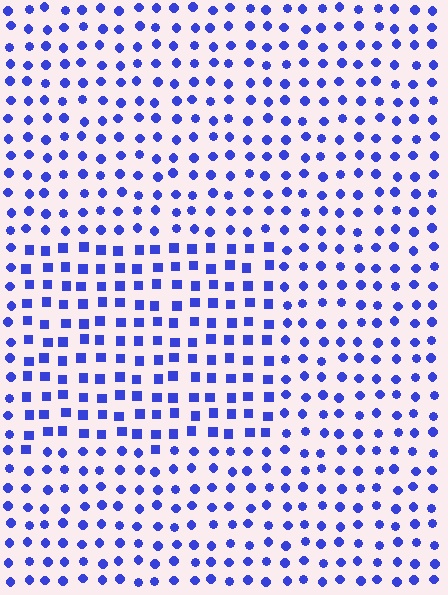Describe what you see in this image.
The image is filled with small blue elements arranged in a uniform grid. A rectangle-shaped region contains squares, while the surrounding area contains circles. The boundary is defined purely by the change in element shape.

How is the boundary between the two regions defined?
The boundary is defined by a change in element shape: squares inside vs. circles outside. All elements share the same color and spacing.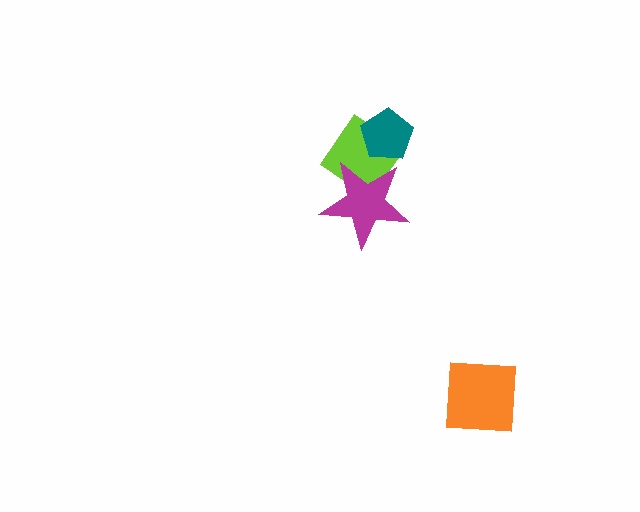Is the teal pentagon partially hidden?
No, no other shape covers it.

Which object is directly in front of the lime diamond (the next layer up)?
The teal pentagon is directly in front of the lime diamond.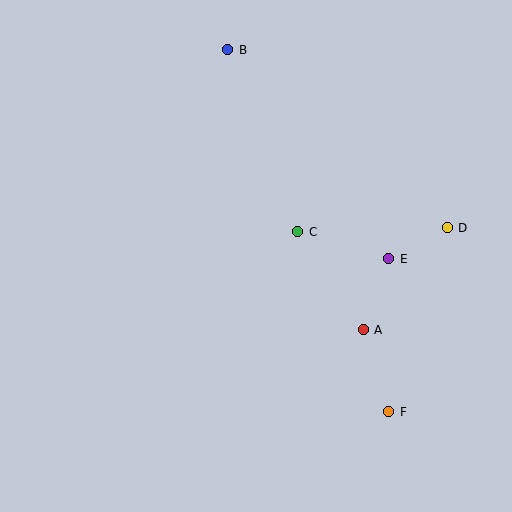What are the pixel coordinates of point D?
Point D is at (447, 228).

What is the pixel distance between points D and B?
The distance between D and B is 283 pixels.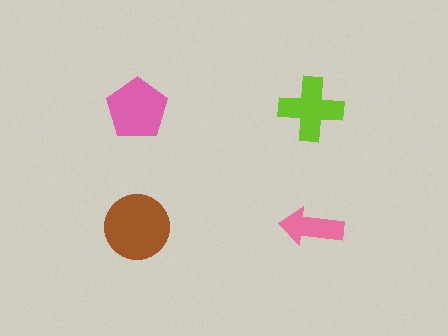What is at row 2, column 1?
A brown circle.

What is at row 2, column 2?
A pink arrow.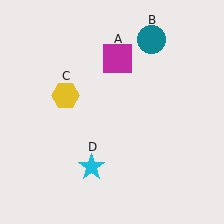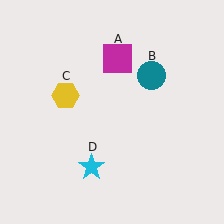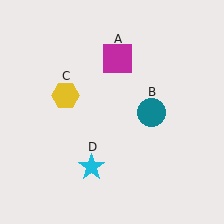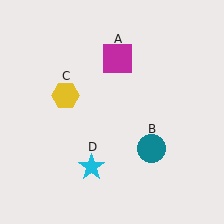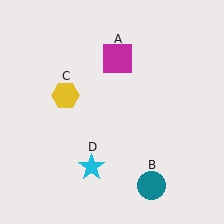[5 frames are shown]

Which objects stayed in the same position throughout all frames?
Magenta square (object A) and yellow hexagon (object C) and cyan star (object D) remained stationary.